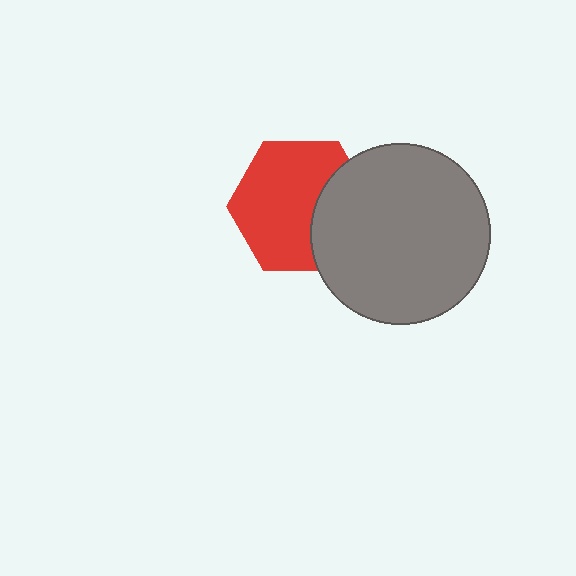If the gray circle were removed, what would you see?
You would see the complete red hexagon.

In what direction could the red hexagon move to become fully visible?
The red hexagon could move left. That would shift it out from behind the gray circle entirely.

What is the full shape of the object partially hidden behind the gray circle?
The partially hidden object is a red hexagon.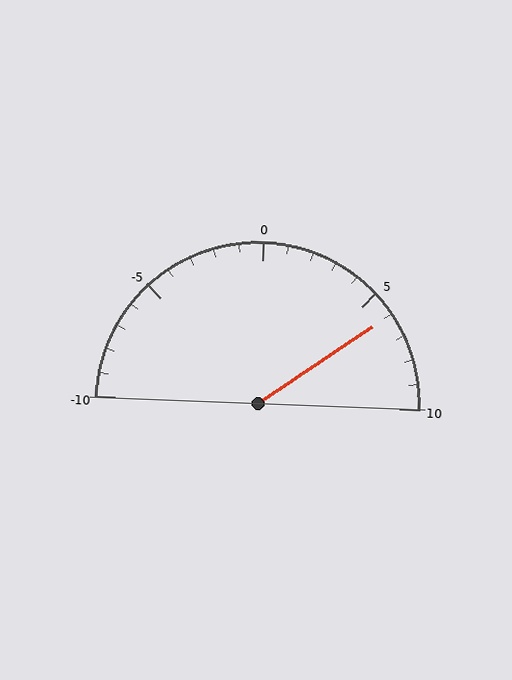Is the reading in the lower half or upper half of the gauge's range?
The reading is in the upper half of the range (-10 to 10).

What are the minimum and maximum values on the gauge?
The gauge ranges from -10 to 10.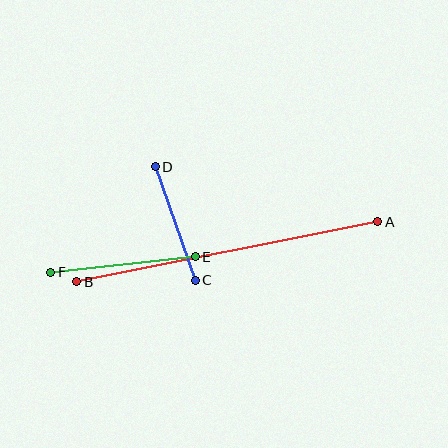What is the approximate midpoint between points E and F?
The midpoint is at approximately (123, 265) pixels.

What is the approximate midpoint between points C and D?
The midpoint is at approximately (175, 223) pixels.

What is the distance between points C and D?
The distance is approximately 120 pixels.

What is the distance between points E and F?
The distance is approximately 145 pixels.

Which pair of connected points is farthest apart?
Points A and B are farthest apart.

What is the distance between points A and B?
The distance is approximately 307 pixels.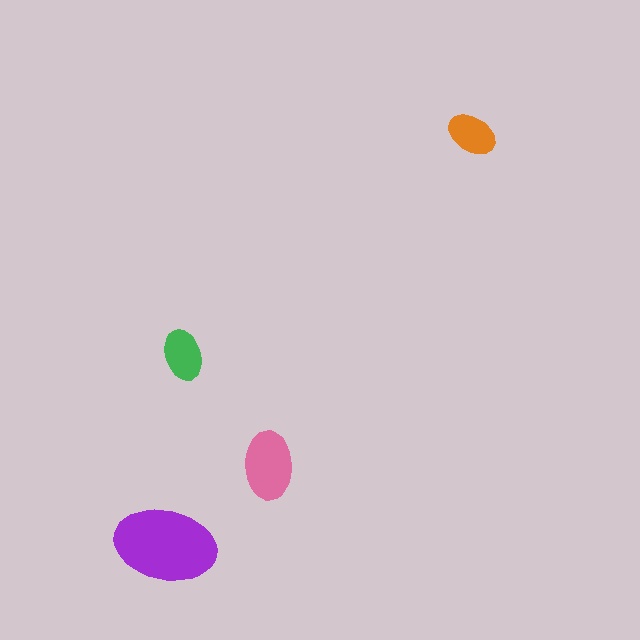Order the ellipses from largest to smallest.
the purple one, the pink one, the green one, the orange one.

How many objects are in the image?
There are 4 objects in the image.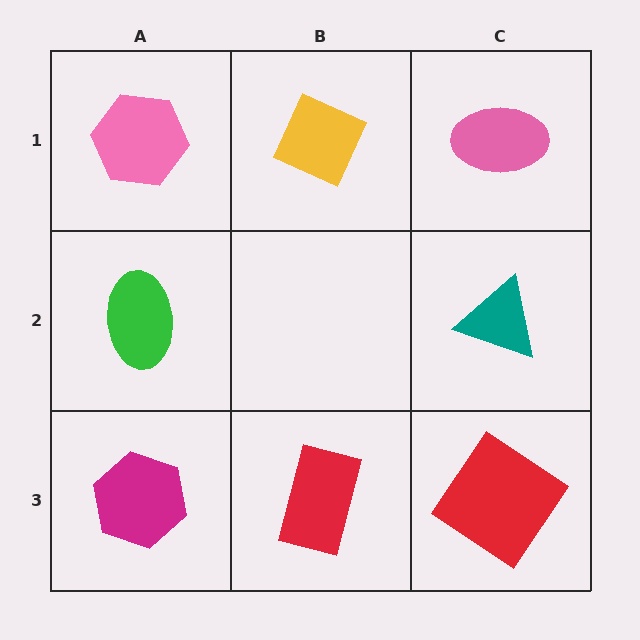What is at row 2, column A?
A green ellipse.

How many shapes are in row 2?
2 shapes.